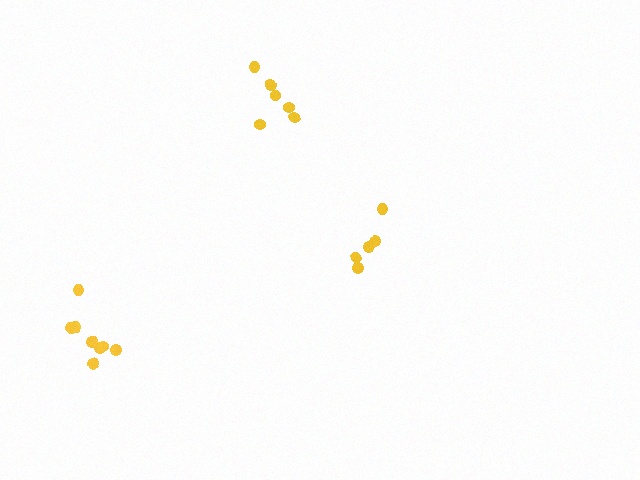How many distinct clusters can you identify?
There are 3 distinct clusters.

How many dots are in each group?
Group 1: 6 dots, Group 2: 8 dots, Group 3: 5 dots (19 total).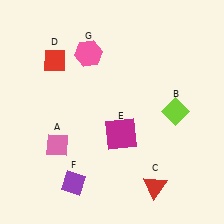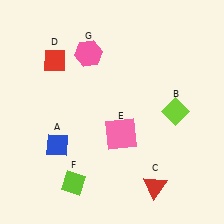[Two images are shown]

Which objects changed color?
A changed from pink to blue. E changed from magenta to pink. F changed from purple to lime.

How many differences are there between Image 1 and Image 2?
There are 3 differences between the two images.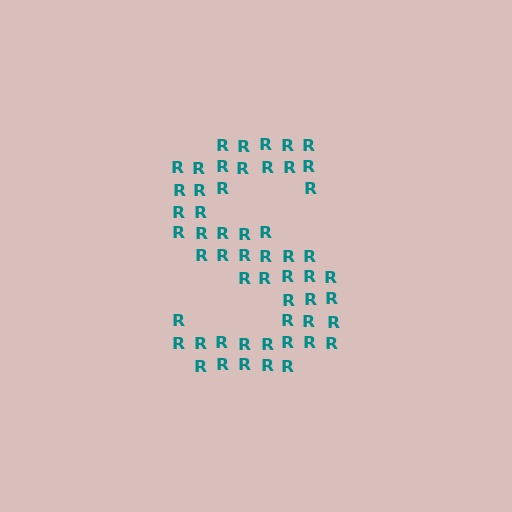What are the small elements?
The small elements are letter R's.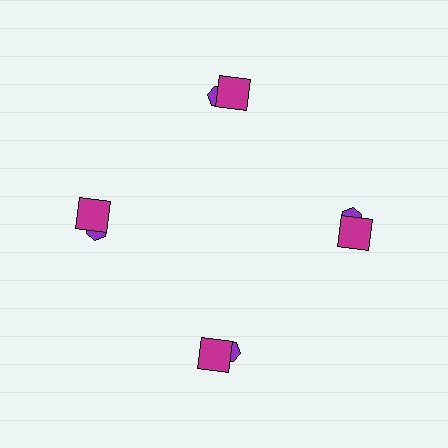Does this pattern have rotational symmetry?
Yes, this pattern has 4-fold rotational symmetry. It looks the same after rotating 90 degrees around the center.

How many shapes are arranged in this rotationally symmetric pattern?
There are 8 shapes, arranged in 4 groups of 2.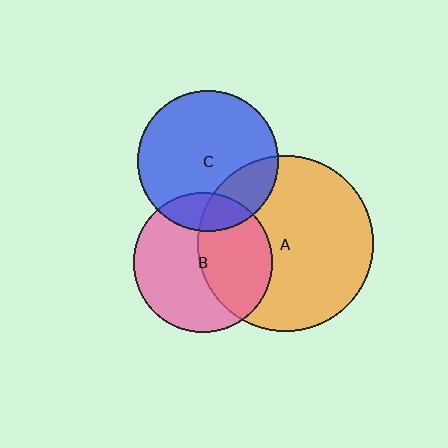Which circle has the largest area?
Circle A (orange).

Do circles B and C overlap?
Yes.